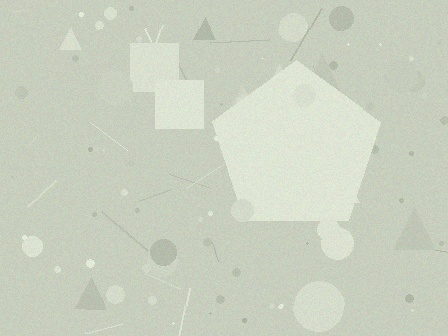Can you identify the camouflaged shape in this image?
The camouflaged shape is a pentagon.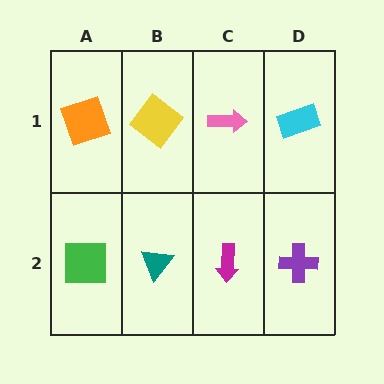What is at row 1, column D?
A cyan rectangle.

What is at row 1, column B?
A yellow diamond.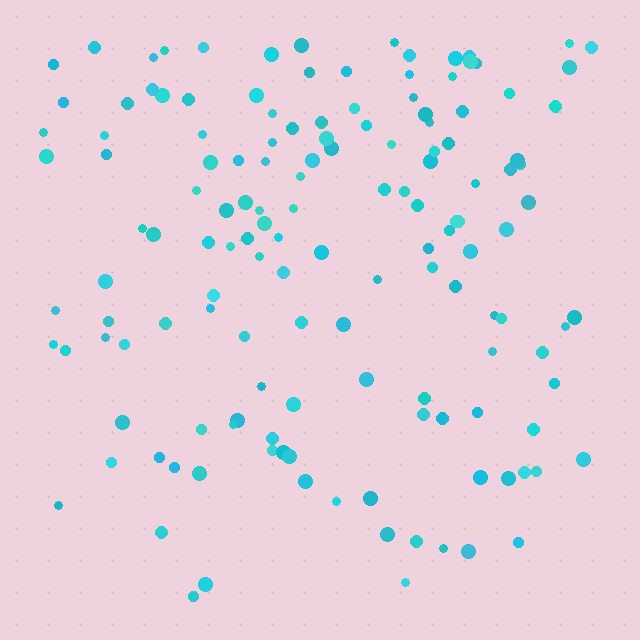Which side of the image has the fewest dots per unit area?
The bottom.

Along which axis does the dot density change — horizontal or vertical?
Vertical.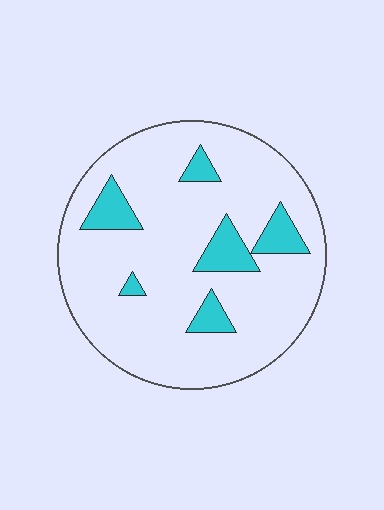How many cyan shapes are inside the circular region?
6.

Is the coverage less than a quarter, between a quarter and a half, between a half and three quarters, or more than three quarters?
Less than a quarter.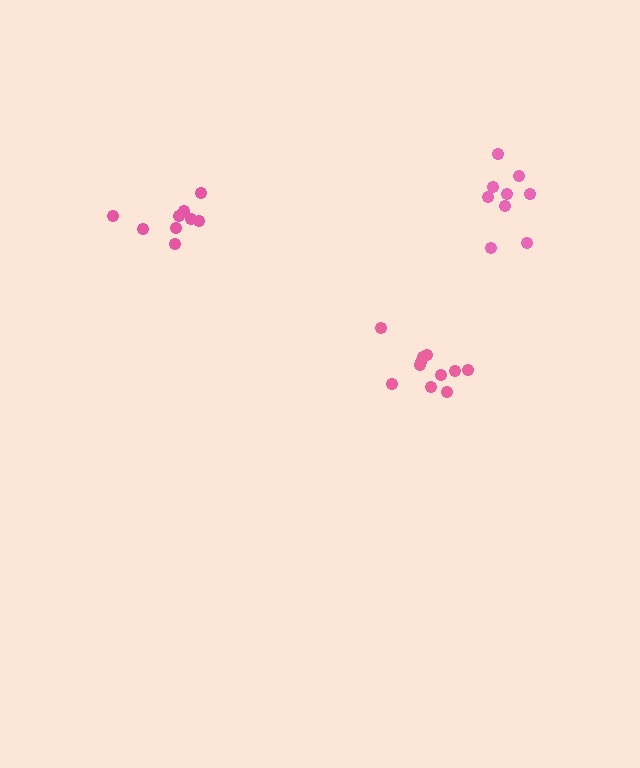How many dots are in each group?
Group 1: 9 dots, Group 2: 11 dots, Group 3: 9 dots (29 total).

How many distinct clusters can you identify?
There are 3 distinct clusters.